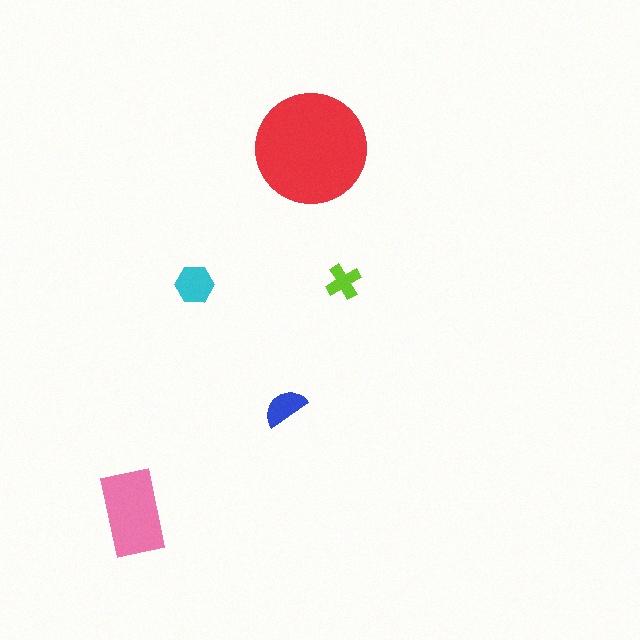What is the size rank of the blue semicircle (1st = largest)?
4th.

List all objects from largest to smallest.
The red circle, the pink rectangle, the cyan hexagon, the blue semicircle, the lime cross.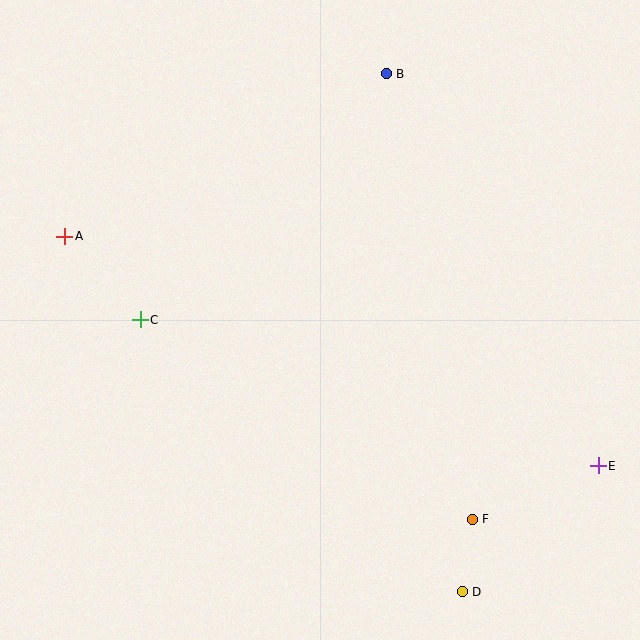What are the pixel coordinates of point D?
Point D is at (462, 592).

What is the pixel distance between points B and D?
The distance between B and D is 524 pixels.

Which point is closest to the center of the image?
Point C at (140, 320) is closest to the center.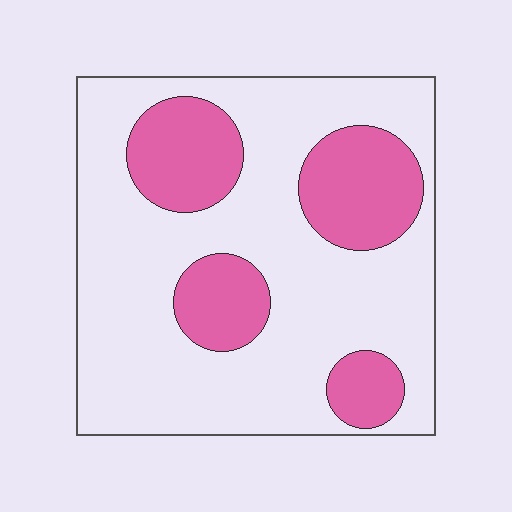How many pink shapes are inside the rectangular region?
4.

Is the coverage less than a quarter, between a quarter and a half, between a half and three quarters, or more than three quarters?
Between a quarter and a half.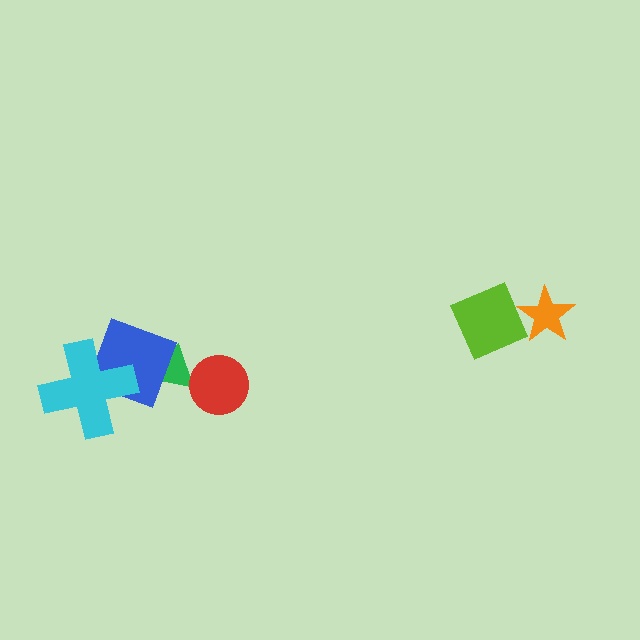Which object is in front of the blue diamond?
The cyan cross is in front of the blue diamond.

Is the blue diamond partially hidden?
Yes, it is partially covered by another shape.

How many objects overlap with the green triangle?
2 objects overlap with the green triangle.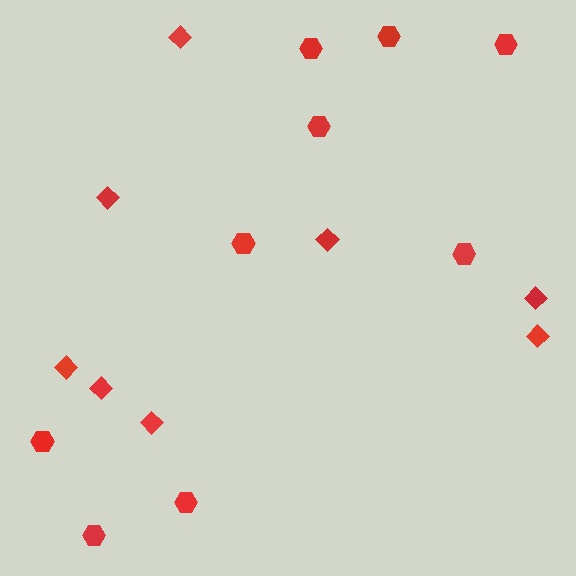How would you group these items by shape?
There are 2 groups: one group of hexagons (9) and one group of diamonds (8).